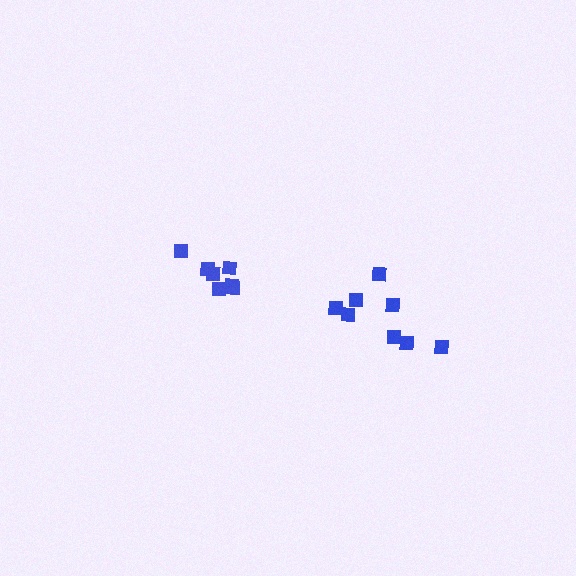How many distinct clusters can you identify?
There are 2 distinct clusters.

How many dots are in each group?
Group 1: 7 dots, Group 2: 8 dots (15 total).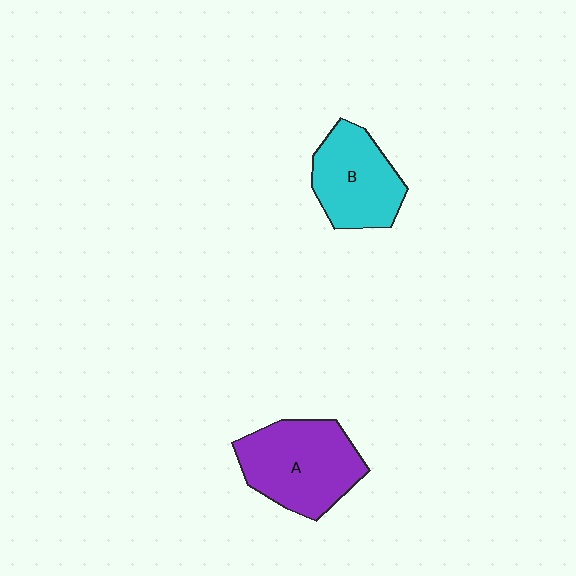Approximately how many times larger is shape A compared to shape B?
Approximately 1.2 times.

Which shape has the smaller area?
Shape B (cyan).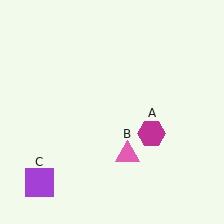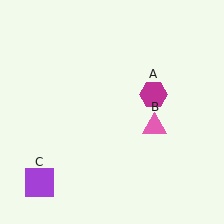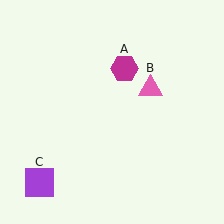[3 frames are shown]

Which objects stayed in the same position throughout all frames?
Purple square (object C) remained stationary.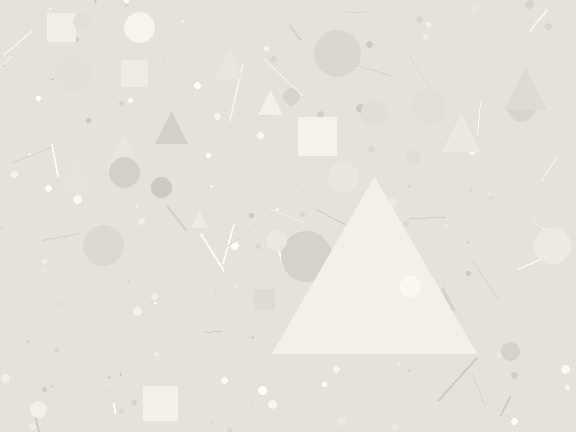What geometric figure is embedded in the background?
A triangle is embedded in the background.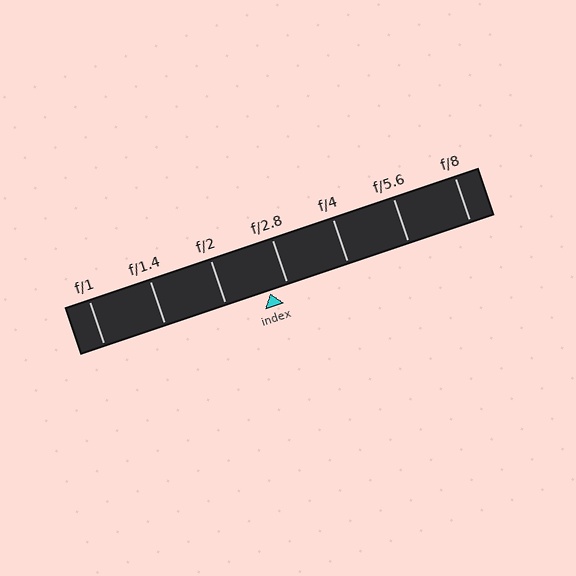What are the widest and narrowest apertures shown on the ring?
The widest aperture shown is f/1 and the narrowest is f/8.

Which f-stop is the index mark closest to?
The index mark is closest to f/2.8.